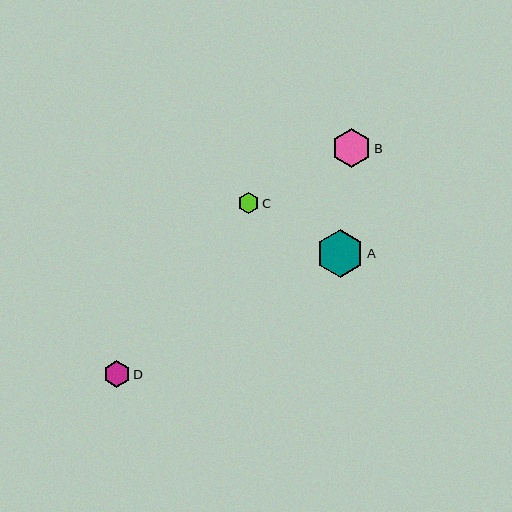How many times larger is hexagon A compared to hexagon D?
Hexagon A is approximately 1.8 times the size of hexagon D.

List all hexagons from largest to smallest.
From largest to smallest: A, B, D, C.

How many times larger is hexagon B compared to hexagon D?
Hexagon B is approximately 1.5 times the size of hexagon D.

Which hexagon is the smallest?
Hexagon C is the smallest with a size of approximately 21 pixels.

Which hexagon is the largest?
Hexagon A is the largest with a size of approximately 48 pixels.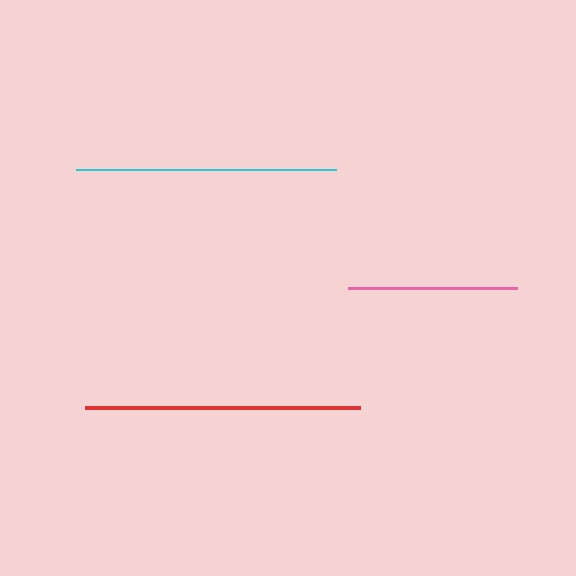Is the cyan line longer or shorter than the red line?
The red line is longer than the cyan line.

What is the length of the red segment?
The red segment is approximately 275 pixels long.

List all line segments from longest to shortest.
From longest to shortest: red, cyan, pink.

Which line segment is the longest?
The red line is the longest at approximately 275 pixels.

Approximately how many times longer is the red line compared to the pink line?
The red line is approximately 1.6 times the length of the pink line.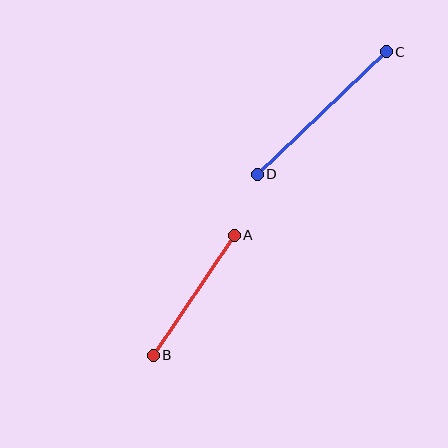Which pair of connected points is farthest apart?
Points C and D are farthest apart.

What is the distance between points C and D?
The distance is approximately 178 pixels.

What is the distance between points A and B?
The distance is approximately 145 pixels.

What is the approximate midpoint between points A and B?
The midpoint is at approximately (194, 295) pixels.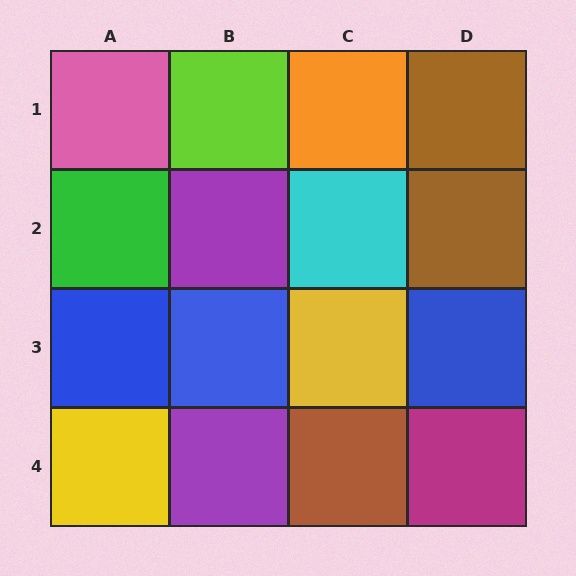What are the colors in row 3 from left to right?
Blue, blue, yellow, blue.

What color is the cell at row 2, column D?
Brown.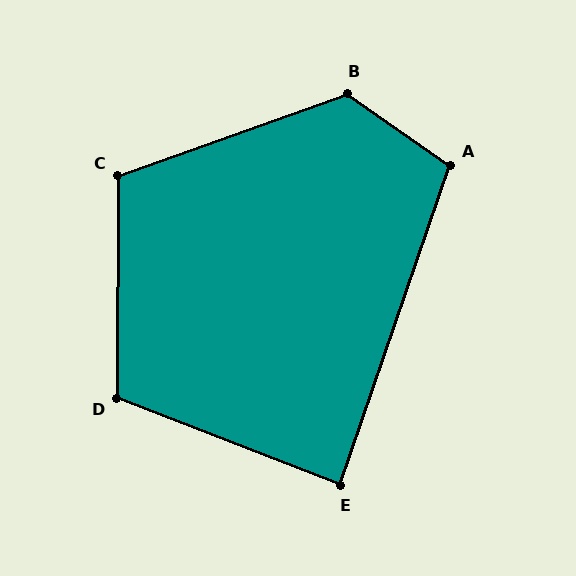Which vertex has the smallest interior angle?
E, at approximately 88 degrees.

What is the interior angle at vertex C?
Approximately 110 degrees (obtuse).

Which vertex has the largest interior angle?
B, at approximately 125 degrees.